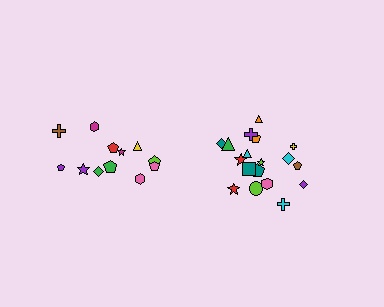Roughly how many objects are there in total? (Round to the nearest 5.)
Roughly 30 objects in total.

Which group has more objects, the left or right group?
The right group.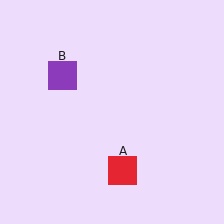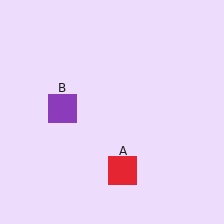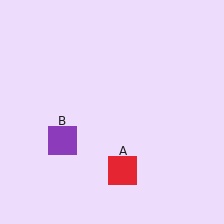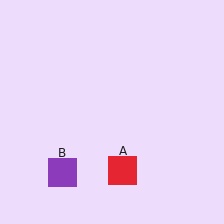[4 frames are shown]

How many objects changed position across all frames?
1 object changed position: purple square (object B).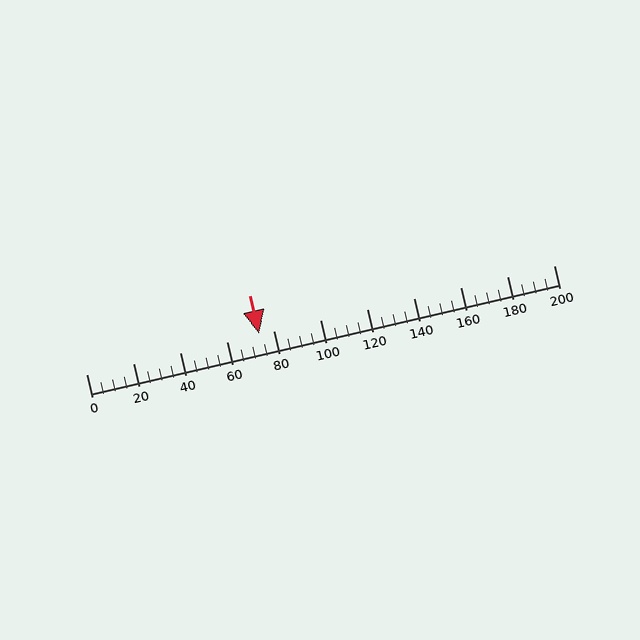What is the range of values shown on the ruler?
The ruler shows values from 0 to 200.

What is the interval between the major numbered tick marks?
The major tick marks are spaced 20 units apart.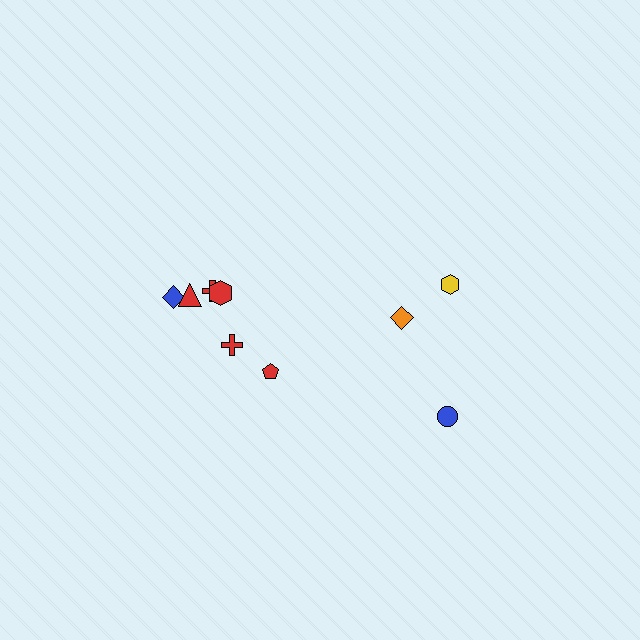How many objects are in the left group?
There are 6 objects.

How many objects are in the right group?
There are 3 objects.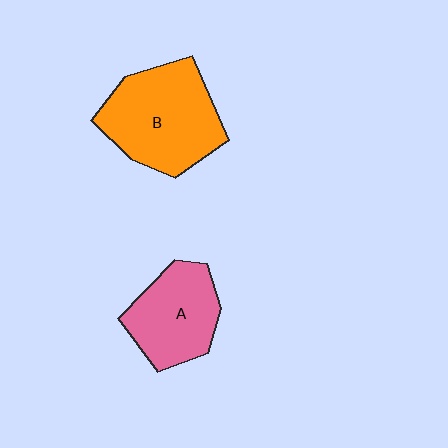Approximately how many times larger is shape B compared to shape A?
Approximately 1.4 times.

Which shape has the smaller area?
Shape A (pink).